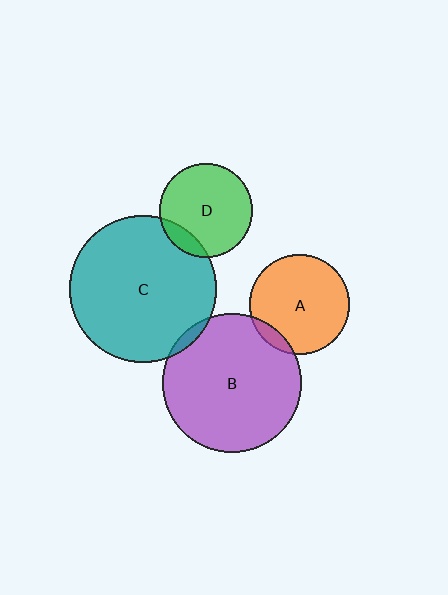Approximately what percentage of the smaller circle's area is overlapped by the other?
Approximately 10%.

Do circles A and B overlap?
Yes.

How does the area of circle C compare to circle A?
Approximately 2.2 times.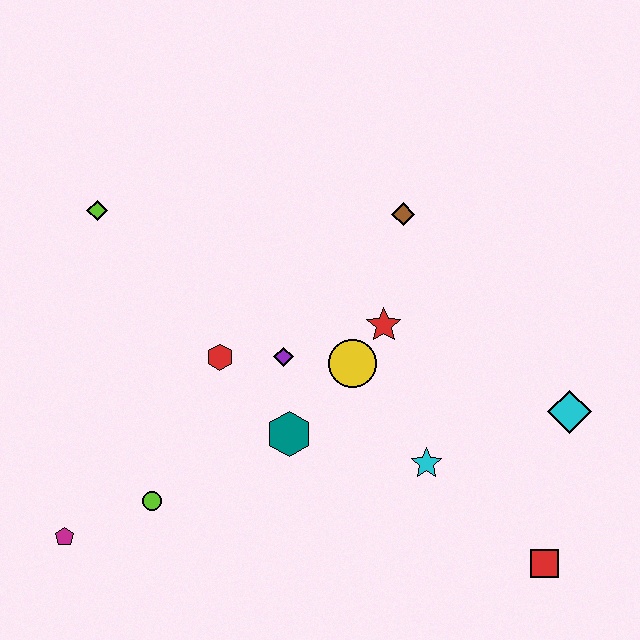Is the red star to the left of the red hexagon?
No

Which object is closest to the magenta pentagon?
The lime circle is closest to the magenta pentagon.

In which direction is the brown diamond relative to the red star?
The brown diamond is above the red star.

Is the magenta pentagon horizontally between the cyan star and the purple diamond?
No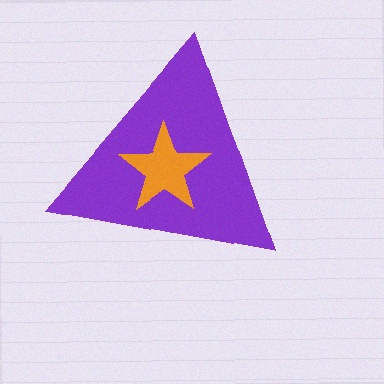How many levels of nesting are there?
2.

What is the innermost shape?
The orange star.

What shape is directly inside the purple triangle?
The orange star.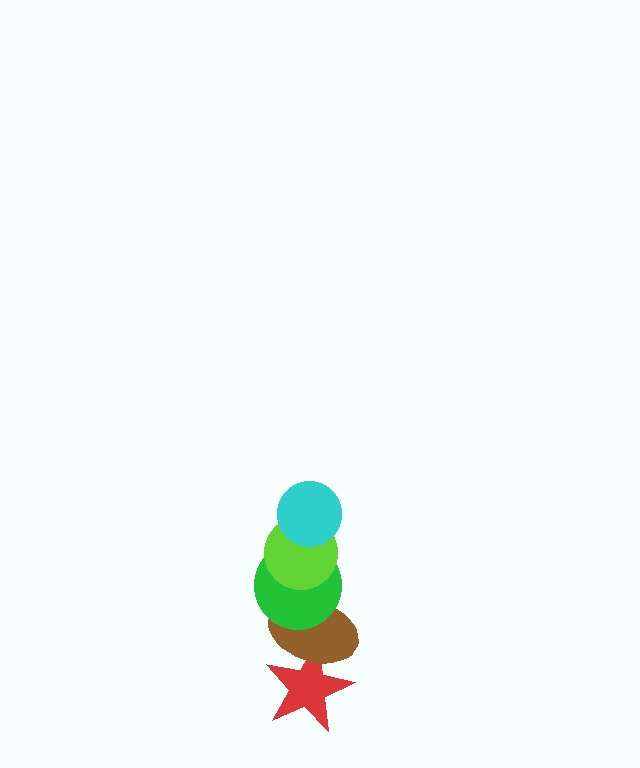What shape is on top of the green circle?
The lime circle is on top of the green circle.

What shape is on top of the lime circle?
The cyan circle is on top of the lime circle.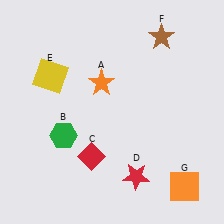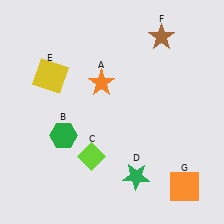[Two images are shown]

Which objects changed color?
C changed from red to lime. D changed from red to green.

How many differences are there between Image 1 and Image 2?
There are 2 differences between the two images.